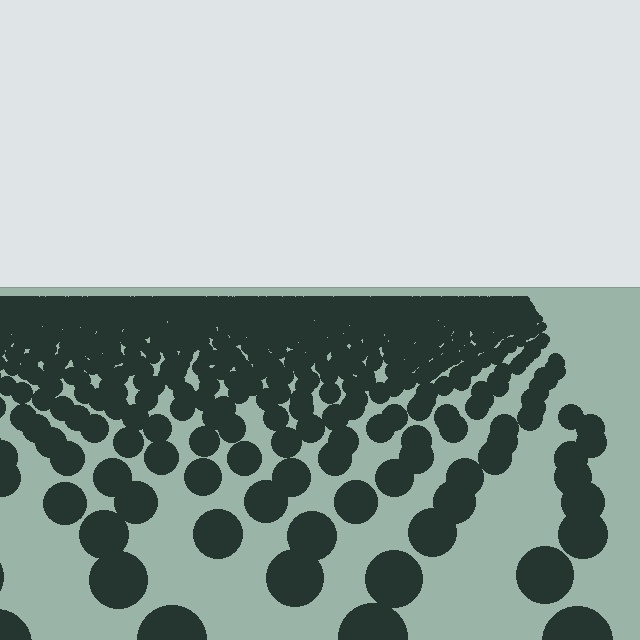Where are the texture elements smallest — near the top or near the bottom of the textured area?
Near the top.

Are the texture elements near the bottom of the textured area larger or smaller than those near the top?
Larger. Near the bottom, elements are closer to the viewer and appear at a bigger on-screen size.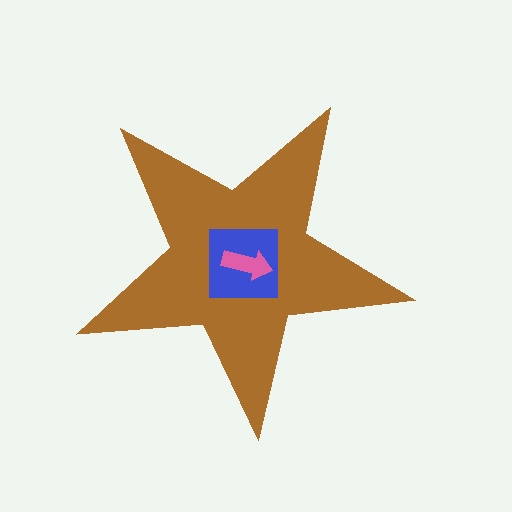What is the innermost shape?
The pink arrow.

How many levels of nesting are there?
3.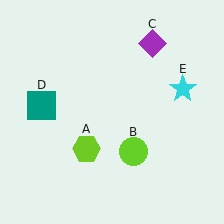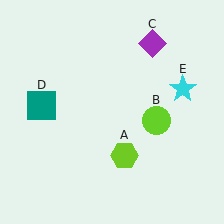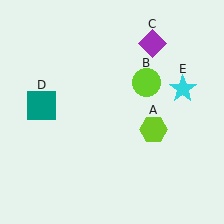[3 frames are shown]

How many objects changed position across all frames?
2 objects changed position: lime hexagon (object A), lime circle (object B).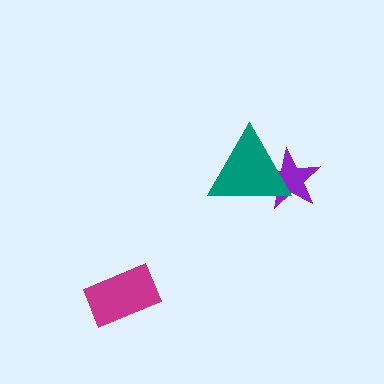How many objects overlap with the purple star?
1 object overlaps with the purple star.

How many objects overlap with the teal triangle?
1 object overlaps with the teal triangle.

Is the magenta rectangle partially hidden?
No, no other shape covers it.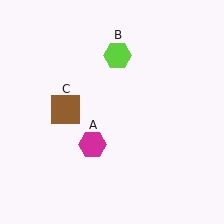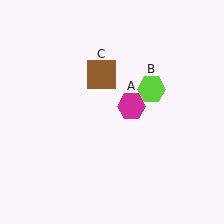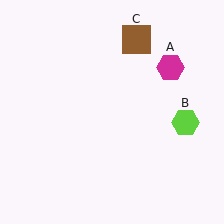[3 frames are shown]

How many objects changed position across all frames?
3 objects changed position: magenta hexagon (object A), lime hexagon (object B), brown square (object C).